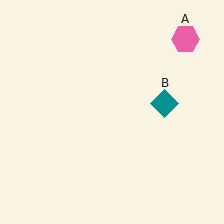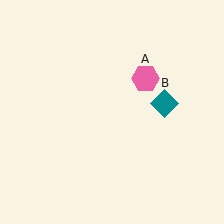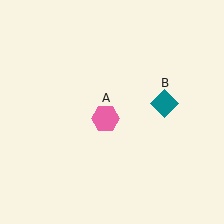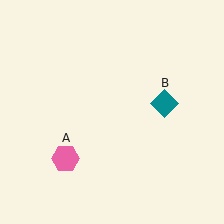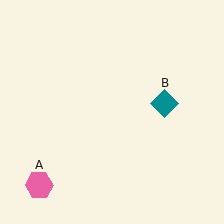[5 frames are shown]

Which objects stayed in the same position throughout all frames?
Teal diamond (object B) remained stationary.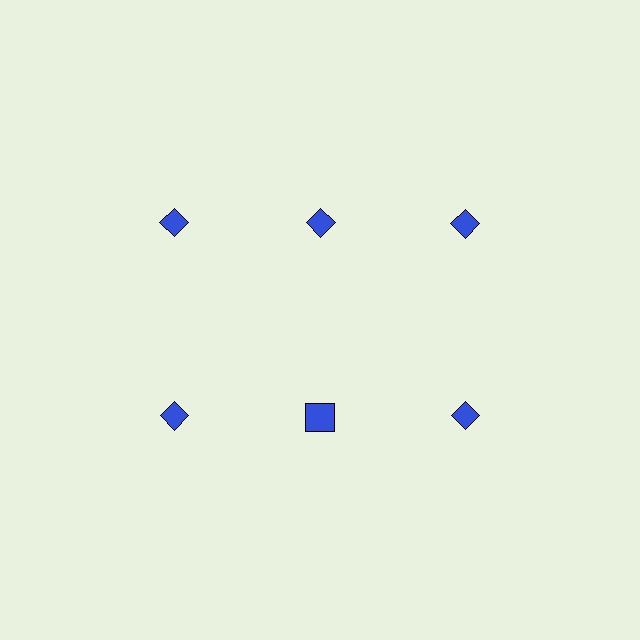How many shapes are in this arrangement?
There are 6 shapes arranged in a grid pattern.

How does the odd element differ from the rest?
It has a different shape: square instead of diamond.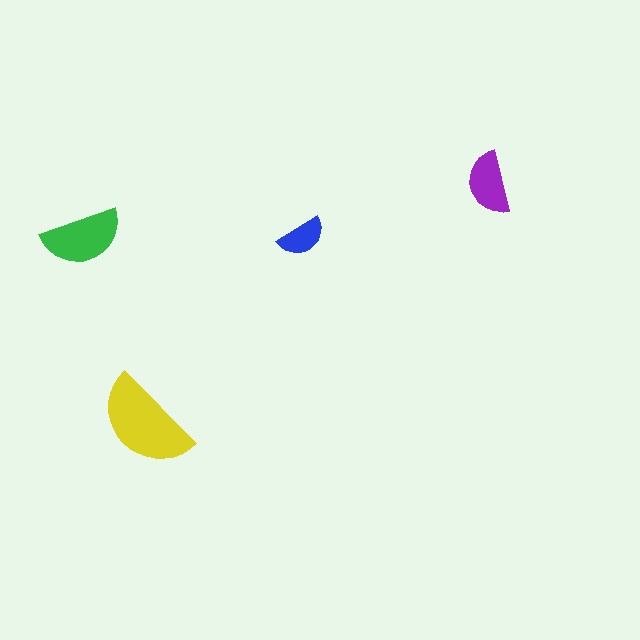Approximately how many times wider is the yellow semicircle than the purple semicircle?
About 1.5 times wider.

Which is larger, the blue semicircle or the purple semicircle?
The purple one.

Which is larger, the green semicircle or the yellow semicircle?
The yellow one.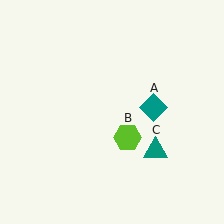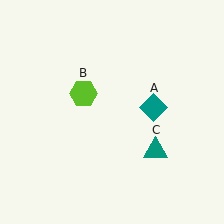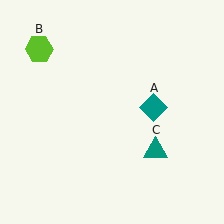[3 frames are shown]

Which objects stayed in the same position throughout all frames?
Teal diamond (object A) and teal triangle (object C) remained stationary.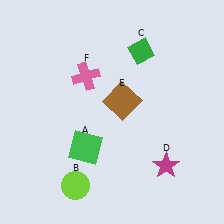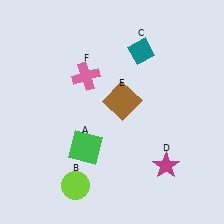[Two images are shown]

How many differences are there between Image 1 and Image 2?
There is 1 difference between the two images.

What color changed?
The diamond (C) changed from green in Image 1 to teal in Image 2.